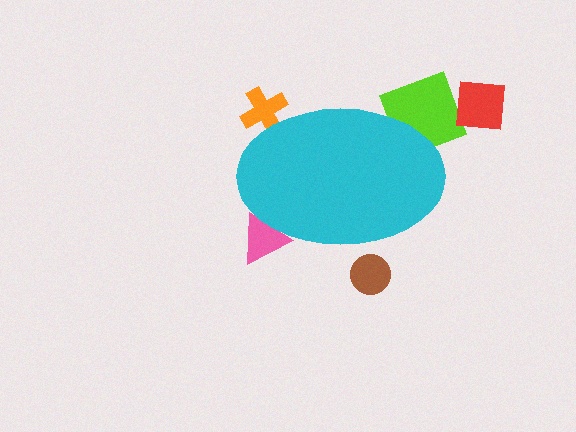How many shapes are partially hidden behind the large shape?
4 shapes are partially hidden.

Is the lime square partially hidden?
Yes, the lime square is partially hidden behind the cyan ellipse.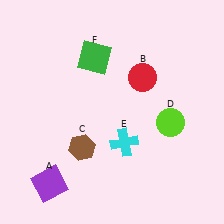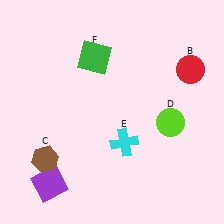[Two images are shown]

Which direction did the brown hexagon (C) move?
The brown hexagon (C) moved left.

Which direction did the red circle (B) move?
The red circle (B) moved right.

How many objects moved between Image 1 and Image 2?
2 objects moved between the two images.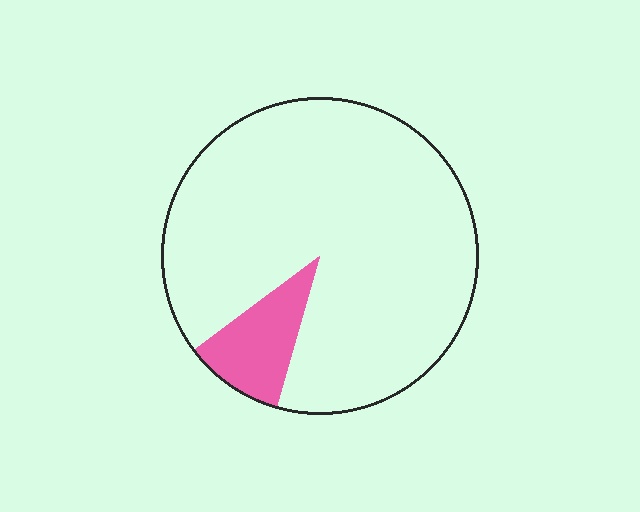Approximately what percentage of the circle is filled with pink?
Approximately 10%.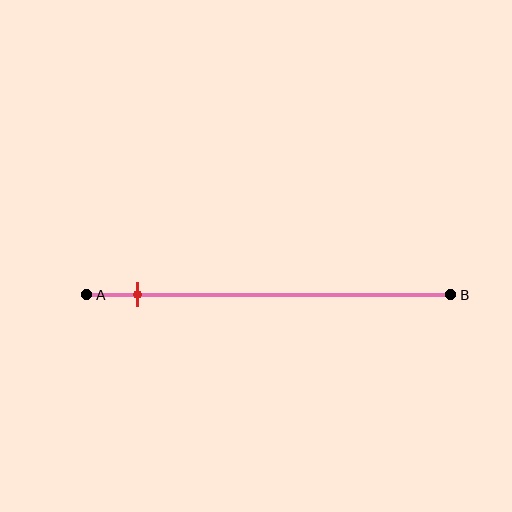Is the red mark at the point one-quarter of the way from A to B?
No, the mark is at about 15% from A, not at the 25% one-quarter point.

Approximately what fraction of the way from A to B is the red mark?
The red mark is approximately 15% of the way from A to B.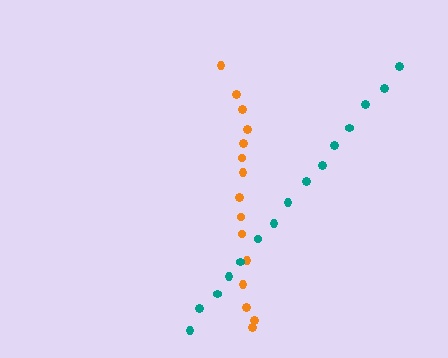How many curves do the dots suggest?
There are 2 distinct paths.